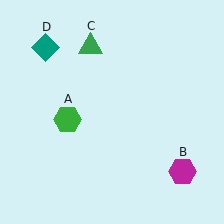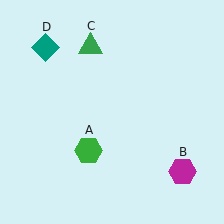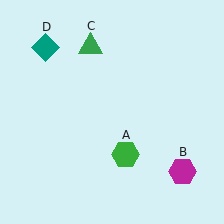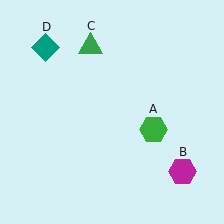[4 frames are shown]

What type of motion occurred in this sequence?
The green hexagon (object A) rotated counterclockwise around the center of the scene.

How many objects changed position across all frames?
1 object changed position: green hexagon (object A).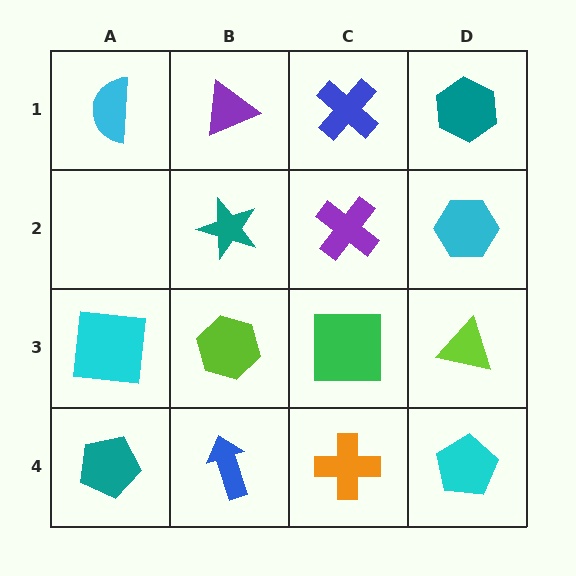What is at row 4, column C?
An orange cross.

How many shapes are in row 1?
4 shapes.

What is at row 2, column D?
A cyan hexagon.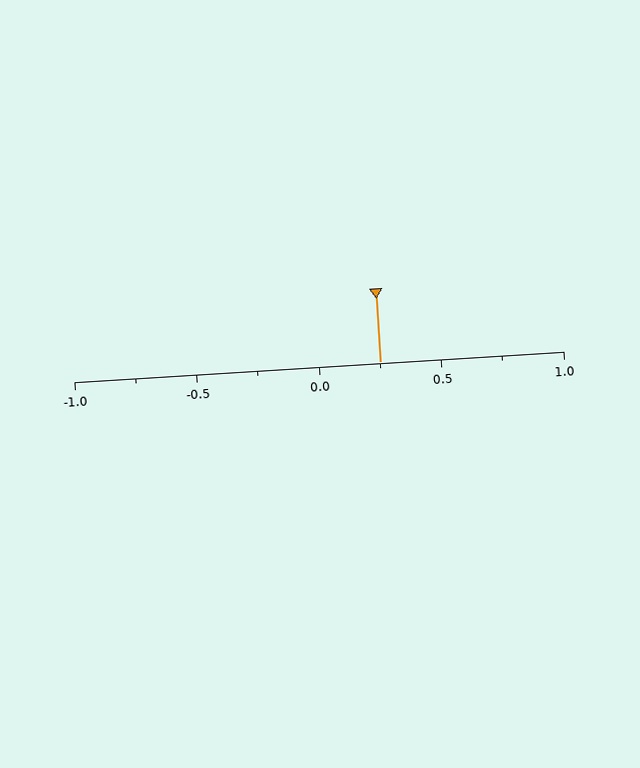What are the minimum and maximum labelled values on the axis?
The axis runs from -1.0 to 1.0.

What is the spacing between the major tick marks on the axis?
The major ticks are spaced 0.5 apart.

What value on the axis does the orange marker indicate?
The marker indicates approximately 0.25.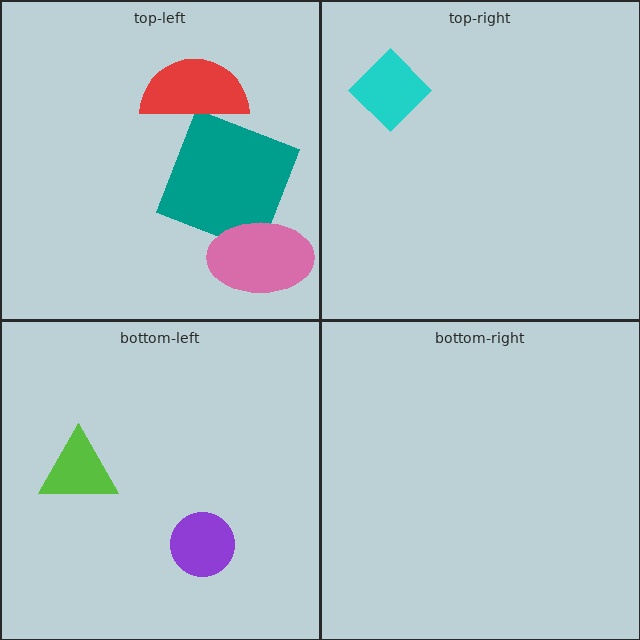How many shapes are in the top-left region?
3.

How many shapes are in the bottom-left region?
2.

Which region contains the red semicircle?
The top-left region.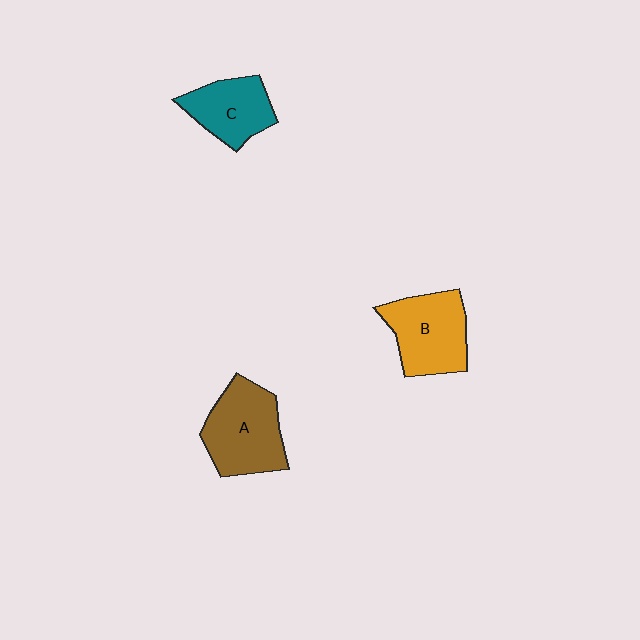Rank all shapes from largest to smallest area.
From largest to smallest: A (brown), B (orange), C (teal).